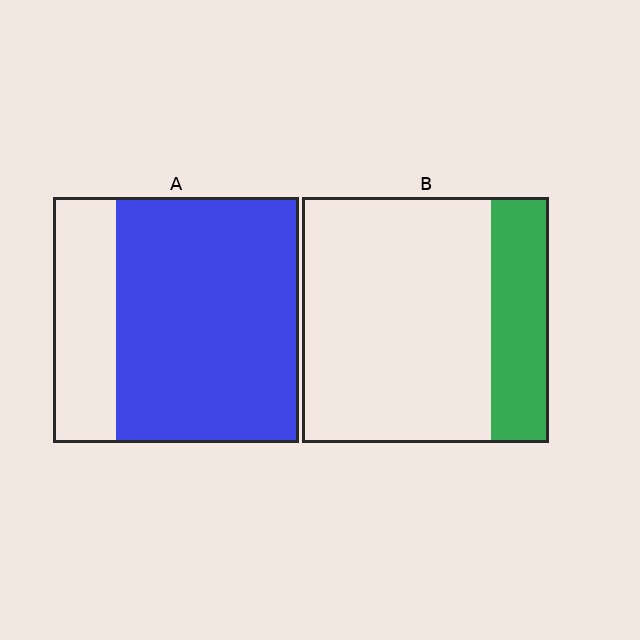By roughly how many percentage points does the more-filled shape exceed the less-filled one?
By roughly 50 percentage points (A over B).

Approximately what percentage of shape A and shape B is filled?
A is approximately 75% and B is approximately 25%.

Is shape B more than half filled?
No.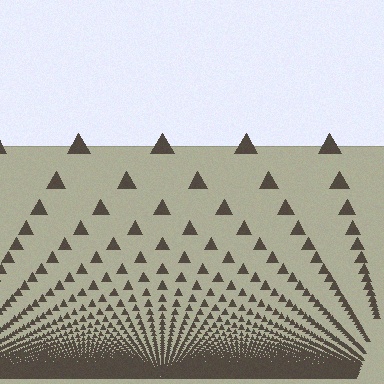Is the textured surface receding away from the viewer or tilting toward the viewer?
The surface appears to tilt toward the viewer. Texture elements get larger and sparser toward the top.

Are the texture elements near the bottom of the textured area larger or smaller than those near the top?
Smaller. The gradient is inverted — elements near the bottom are smaller and denser.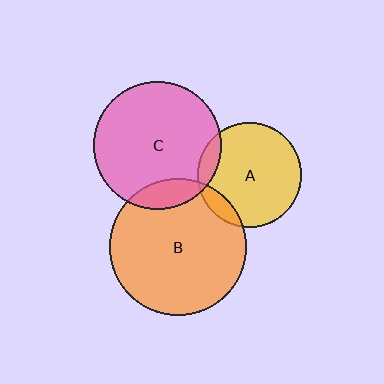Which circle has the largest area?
Circle B (orange).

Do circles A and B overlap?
Yes.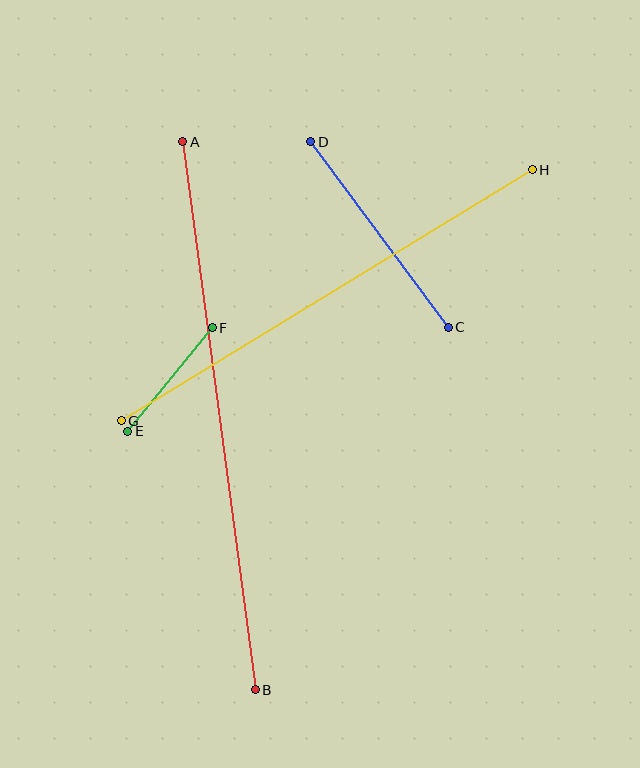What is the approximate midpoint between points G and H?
The midpoint is at approximately (327, 295) pixels.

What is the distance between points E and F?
The distance is approximately 133 pixels.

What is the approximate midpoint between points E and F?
The midpoint is at approximately (170, 379) pixels.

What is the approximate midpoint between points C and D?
The midpoint is at approximately (379, 234) pixels.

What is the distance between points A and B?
The distance is approximately 553 pixels.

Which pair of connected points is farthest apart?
Points A and B are farthest apart.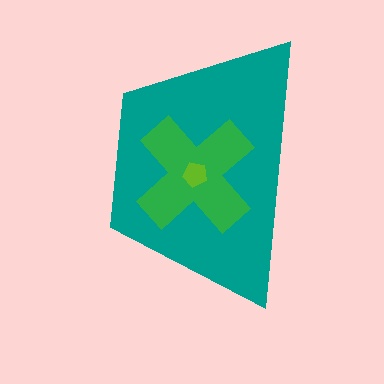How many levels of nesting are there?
3.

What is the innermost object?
The lime pentagon.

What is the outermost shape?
The teal trapezoid.